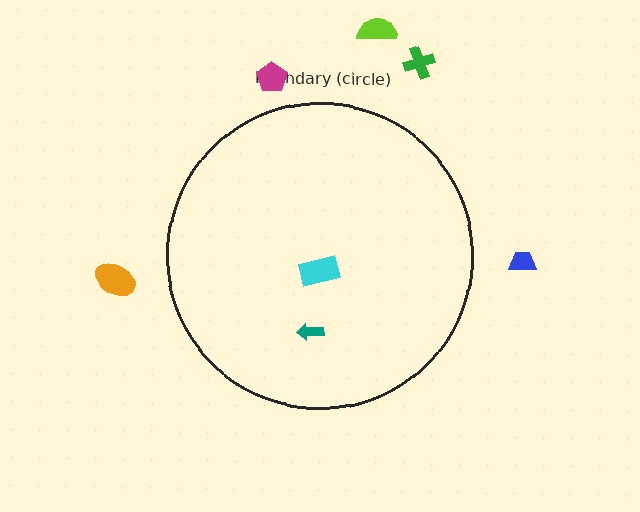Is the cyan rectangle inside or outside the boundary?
Inside.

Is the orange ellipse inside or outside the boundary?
Outside.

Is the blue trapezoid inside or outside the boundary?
Outside.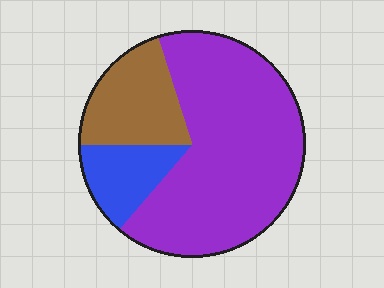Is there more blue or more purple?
Purple.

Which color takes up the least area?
Blue, at roughly 15%.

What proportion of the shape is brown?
Brown takes up about one fifth (1/5) of the shape.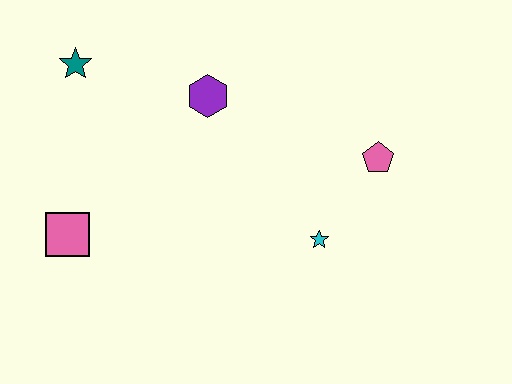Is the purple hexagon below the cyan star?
No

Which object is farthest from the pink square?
The pink pentagon is farthest from the pink square.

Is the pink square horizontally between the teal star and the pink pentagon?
No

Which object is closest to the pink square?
The teal star is closest to the pink square.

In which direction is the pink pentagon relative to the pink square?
The pink pentagon is to the right of the pink square.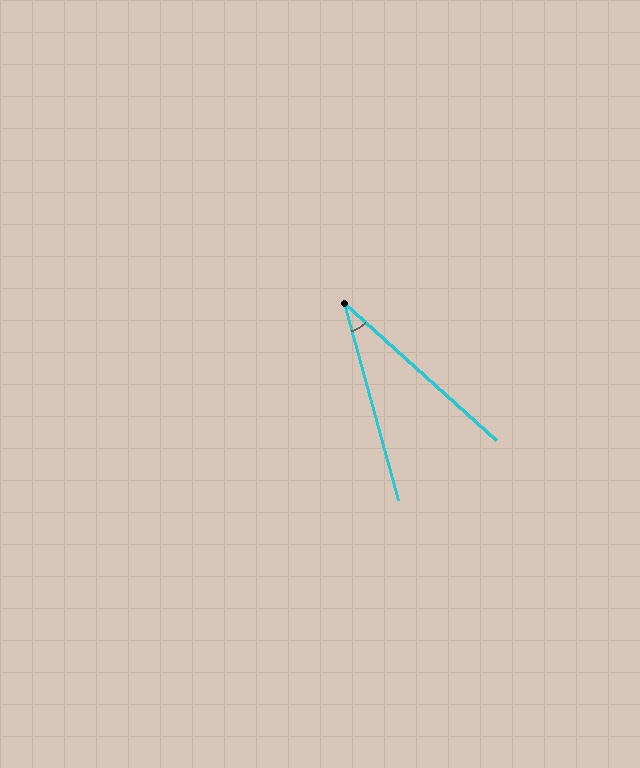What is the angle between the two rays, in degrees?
Approximately 33 degrees.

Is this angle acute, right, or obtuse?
It is acute.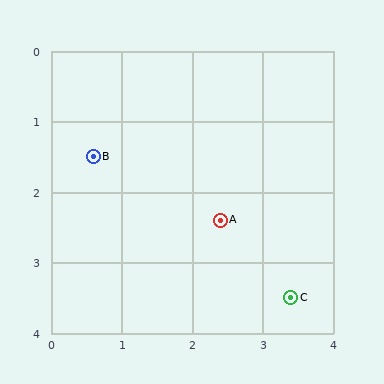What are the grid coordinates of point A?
Point A is at approximately (2.4, 2.4).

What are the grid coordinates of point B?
Point B is at approximately (0.6, 1.5).